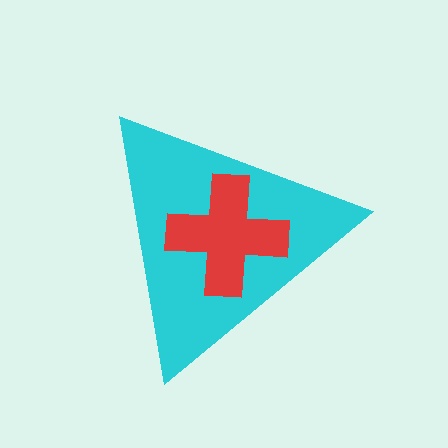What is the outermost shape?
The cyan triangle.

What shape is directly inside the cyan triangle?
The red cross.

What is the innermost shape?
The red cross.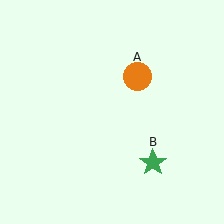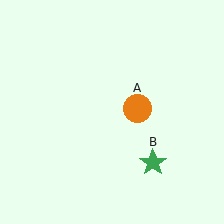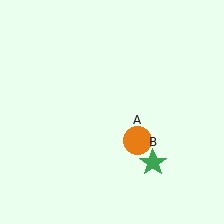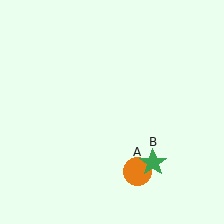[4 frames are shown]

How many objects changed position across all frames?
1 object changed position: orange circle (object A).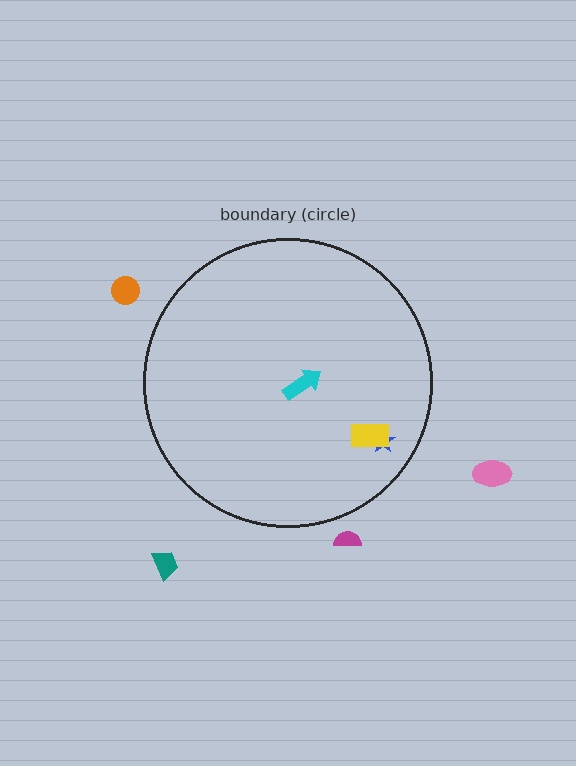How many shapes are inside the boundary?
3 inside, 4 outside.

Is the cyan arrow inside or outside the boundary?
Inside.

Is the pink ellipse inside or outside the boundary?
Outside.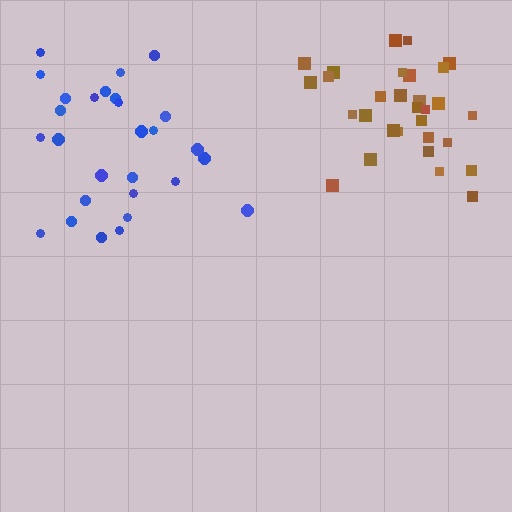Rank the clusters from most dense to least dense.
brown, blue.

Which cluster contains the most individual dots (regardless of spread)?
Brown (30).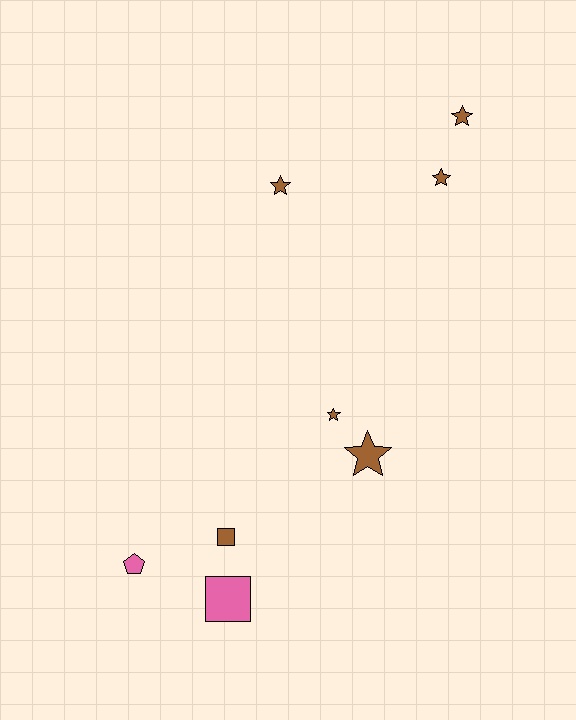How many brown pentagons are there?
There are no brown pentagons.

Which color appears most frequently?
Brown, with 6 objects.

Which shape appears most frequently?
Star, with 5 objects.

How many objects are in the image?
There are 8 objects.